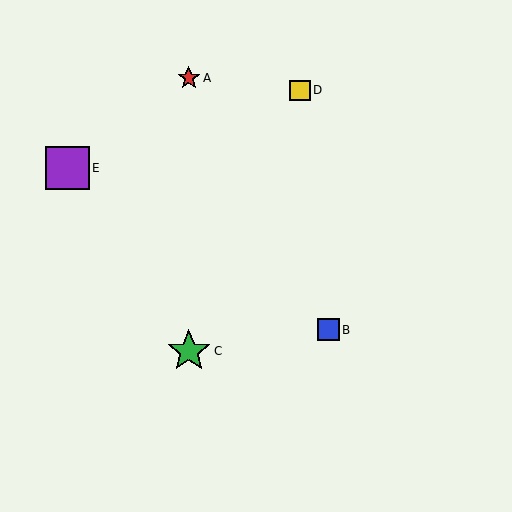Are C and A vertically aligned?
Yes, both are at x≈189.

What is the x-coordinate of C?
Object C is at x≈189.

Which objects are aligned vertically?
Objects A, C are aligned vertically.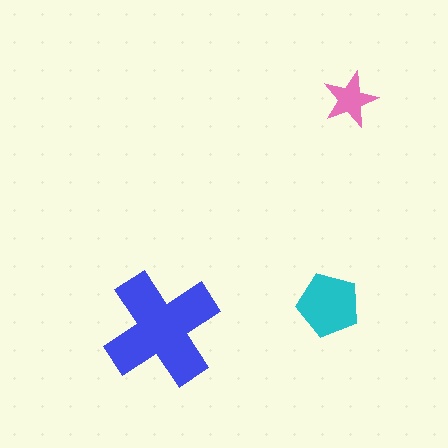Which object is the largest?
The blue cross.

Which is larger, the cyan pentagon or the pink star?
The cyan pentagon.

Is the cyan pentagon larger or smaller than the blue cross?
Smaller.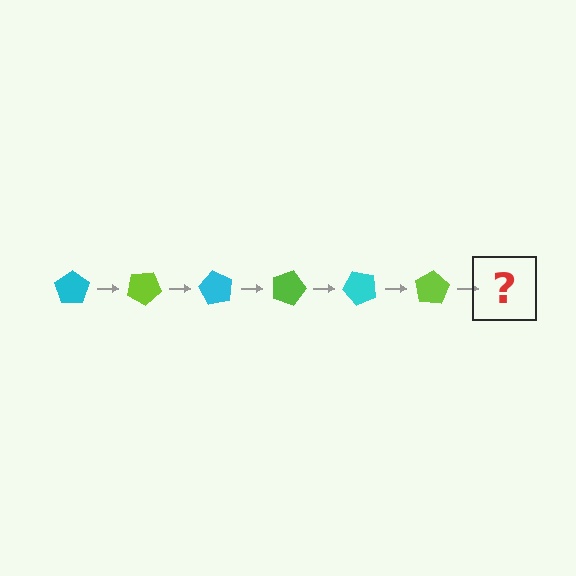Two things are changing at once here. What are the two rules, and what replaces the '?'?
The two rules are that it rotates 30 degrees each step and the color cycles through cyan and lime. The '?' should be a cyan pentagon, rotated 180 degrees from the start.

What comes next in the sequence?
The next element should be a cyan pentagon, rotated 180 degrees from the start.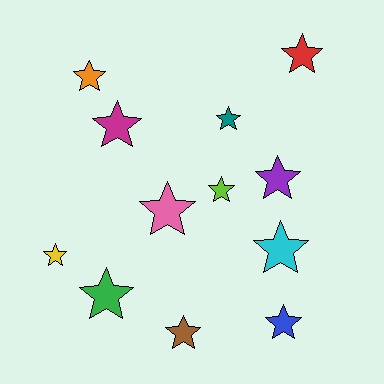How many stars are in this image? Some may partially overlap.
There are 12 stars.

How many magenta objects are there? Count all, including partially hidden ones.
There is 1 magenta object.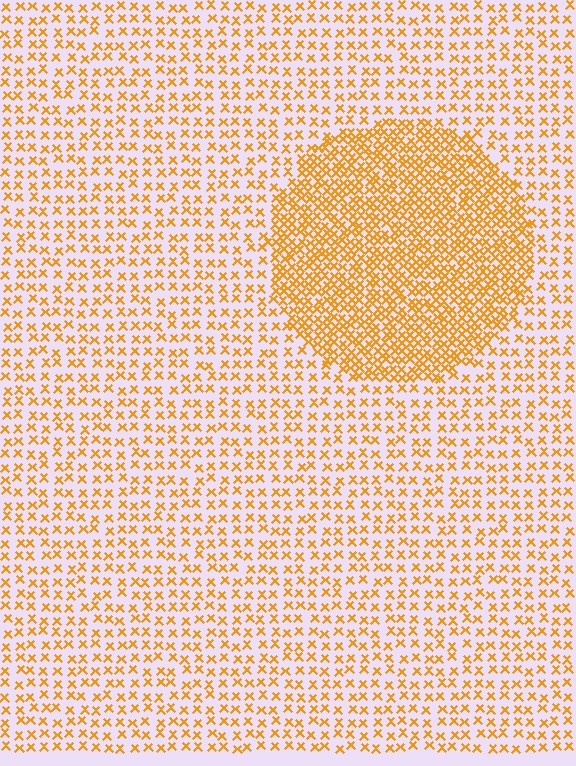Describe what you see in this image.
The image contains small orange elements arranged at two different densities. A circle-shaped region is visible where the elements are more densely packed than the surrounding area.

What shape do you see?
I see a circle.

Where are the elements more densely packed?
The elements are more densely packed inside the circle boundary.